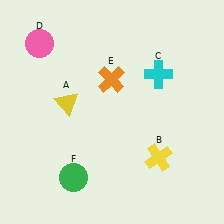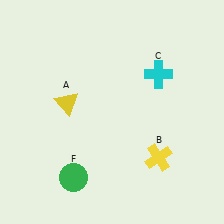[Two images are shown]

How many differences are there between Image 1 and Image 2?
There are 2 differences between the two images.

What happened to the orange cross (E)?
The orange cross (E) was removed in Image 2. It was in the top-left area of Image 1.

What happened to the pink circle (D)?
The pink circle (D) was removed in Image 2. It was in the top-left area of Image 1.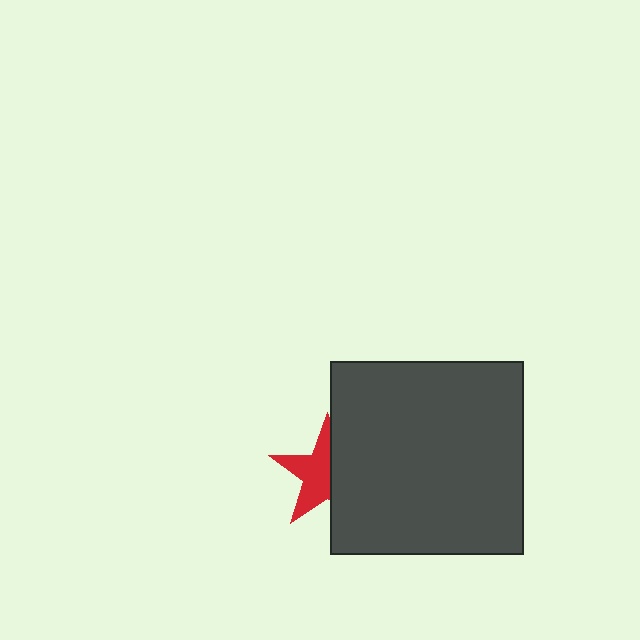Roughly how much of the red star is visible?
About half of it is visible (roughly 55%).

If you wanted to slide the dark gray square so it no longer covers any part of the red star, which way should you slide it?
Slide it right — that is the most direct way to separate the two shapes.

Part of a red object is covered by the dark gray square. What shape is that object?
It is a star.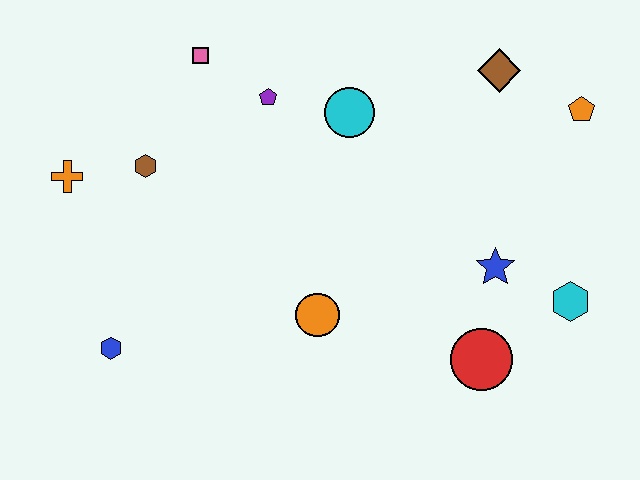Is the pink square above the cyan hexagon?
Yes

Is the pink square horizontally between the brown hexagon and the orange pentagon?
Yes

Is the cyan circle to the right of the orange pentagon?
No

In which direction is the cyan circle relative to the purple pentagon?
The cyan circle is to the right of the purple pentagon.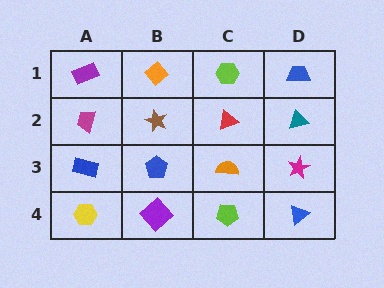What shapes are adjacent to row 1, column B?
A brown star (row 2, column B), a purple rectangle (row 1, column A), a lime hexagon (row 1, column C).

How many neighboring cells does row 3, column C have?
4.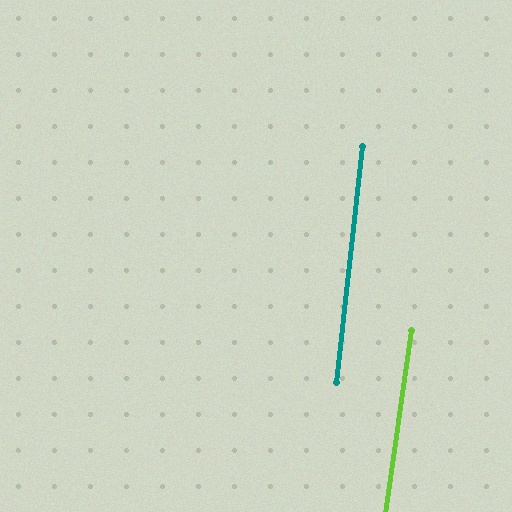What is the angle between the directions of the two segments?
Approximately 1 degree.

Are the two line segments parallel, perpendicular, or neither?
Parallel — their directions differ by only 1.4°.